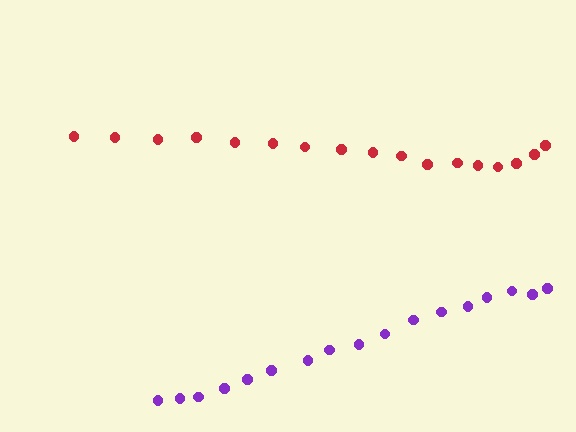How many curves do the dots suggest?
There are 2 distinct paths.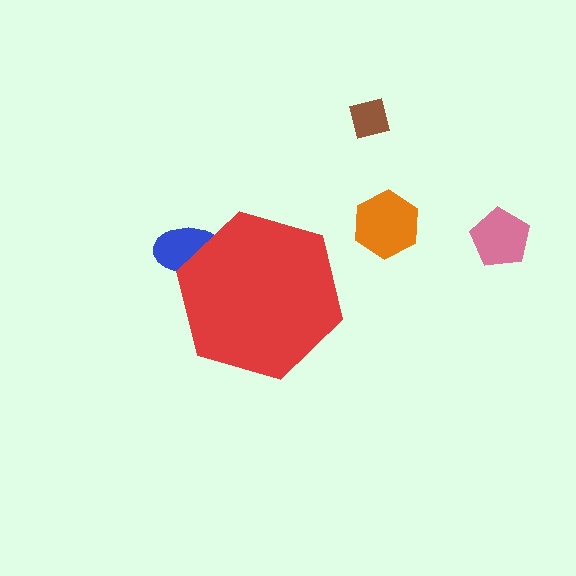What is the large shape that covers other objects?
A red hexagon.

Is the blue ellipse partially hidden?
Yes, the blue ellipse is partially hidden behind the red hexagon.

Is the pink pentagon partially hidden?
No, the pink pentagon is fully visible.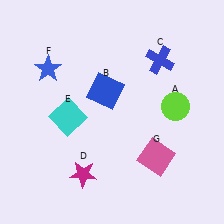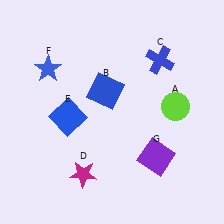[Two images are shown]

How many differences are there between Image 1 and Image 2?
There are 2 differences between the two images.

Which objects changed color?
E changed from cyan to blue. G changed from pink to purple.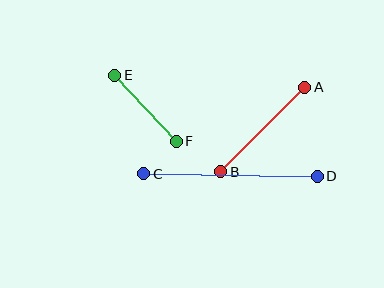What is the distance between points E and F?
The distance is approximately 90 pixels.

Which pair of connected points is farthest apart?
Points C and D are farthest apart.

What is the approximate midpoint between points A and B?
The midpoint is at approximately (263, 129) pixels.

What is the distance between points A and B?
The distance is approximately 119 pixels.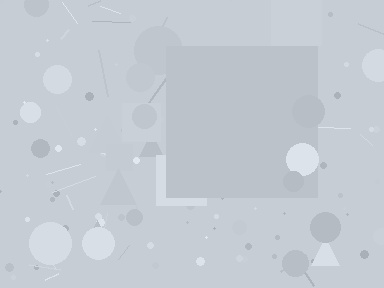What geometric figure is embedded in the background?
A square is embedded in the background.